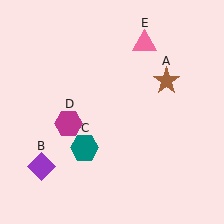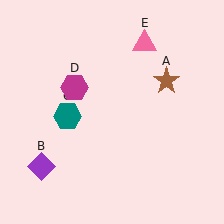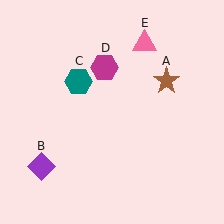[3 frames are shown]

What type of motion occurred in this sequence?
The teal hexagon (object C), magenta hexagon (object D) rotated clockwise around the center of the scene.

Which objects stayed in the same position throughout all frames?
Brown star (object A) and purple diamond (object B) and pink triangle (object E) remained stationary.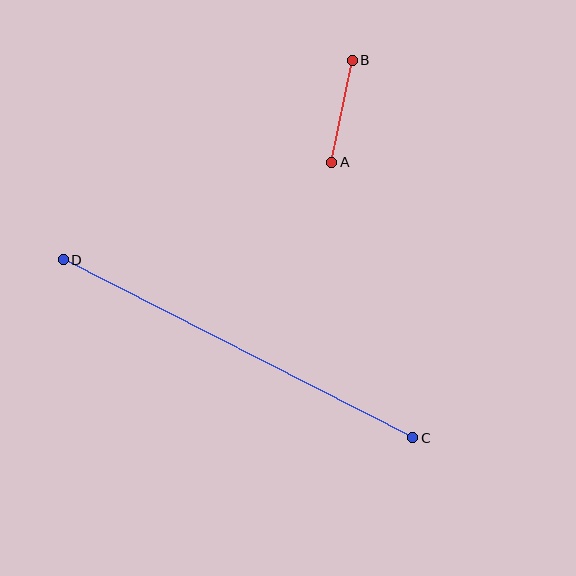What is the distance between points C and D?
The distance is approximately 393 pixels.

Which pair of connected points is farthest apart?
Points C and D are farthest apart.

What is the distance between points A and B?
The distance is approximately 104 pixels.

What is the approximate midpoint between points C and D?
The midpoint is at approximately (238, 349) pixels.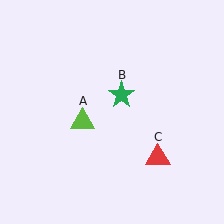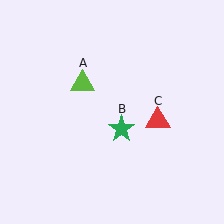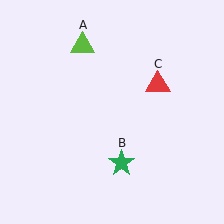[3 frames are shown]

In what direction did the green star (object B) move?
The green star (object B) moved down.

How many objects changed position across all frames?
3 objects changed position: lime triangle (object A), green star (object B), red triangle (object C).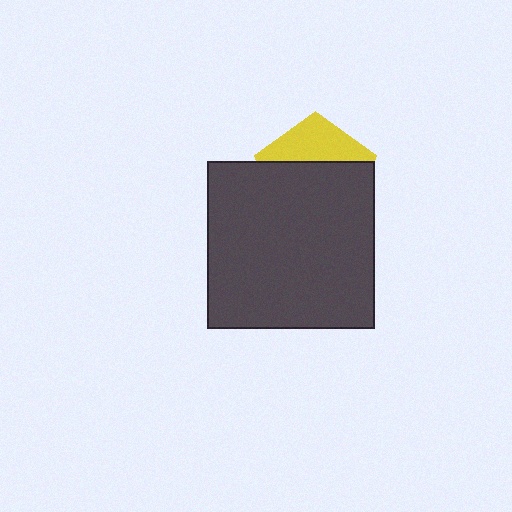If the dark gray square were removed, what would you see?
You would see the complete yellow pentagon.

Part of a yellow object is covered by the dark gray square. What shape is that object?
It is a pentagon.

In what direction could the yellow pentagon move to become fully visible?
The yellow pentagon could move up. That would shift it out from behind the dark gray square entirely.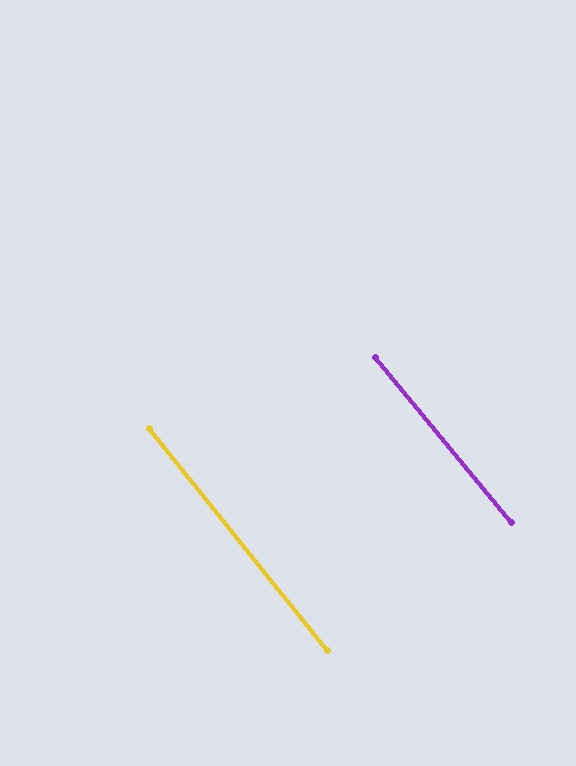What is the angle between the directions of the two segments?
Approximately 1 degree.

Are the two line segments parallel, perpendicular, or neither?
Parallel — their directions differ by only 0.8°.